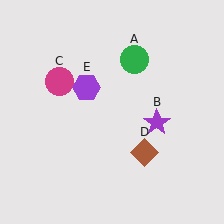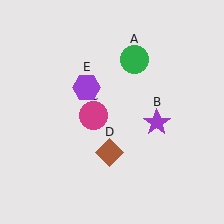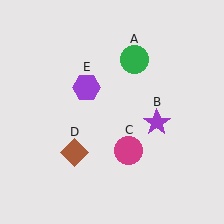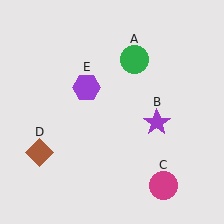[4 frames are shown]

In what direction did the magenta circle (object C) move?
The magenta circle (object C) moved down and to the right.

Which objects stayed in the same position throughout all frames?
Green circle (object A) and purple star (object B) and purple hexagon (object E) remained stationary.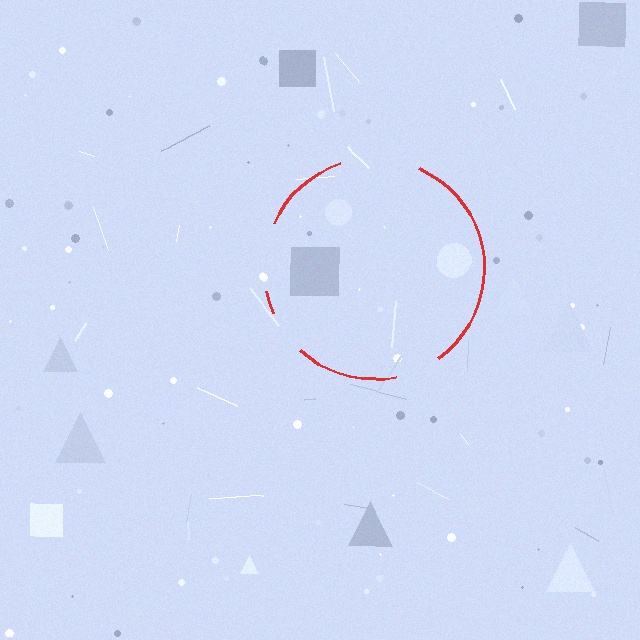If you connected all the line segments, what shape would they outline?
They would outline a circle.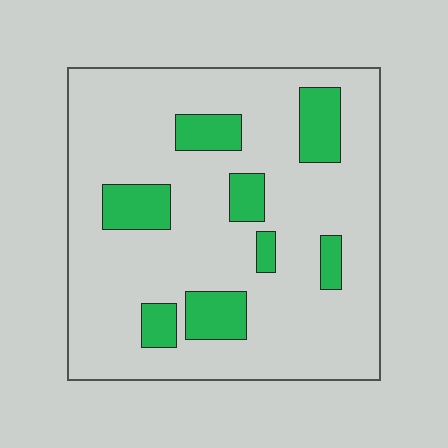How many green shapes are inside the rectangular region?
8.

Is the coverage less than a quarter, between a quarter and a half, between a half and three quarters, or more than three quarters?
Less than a quarter.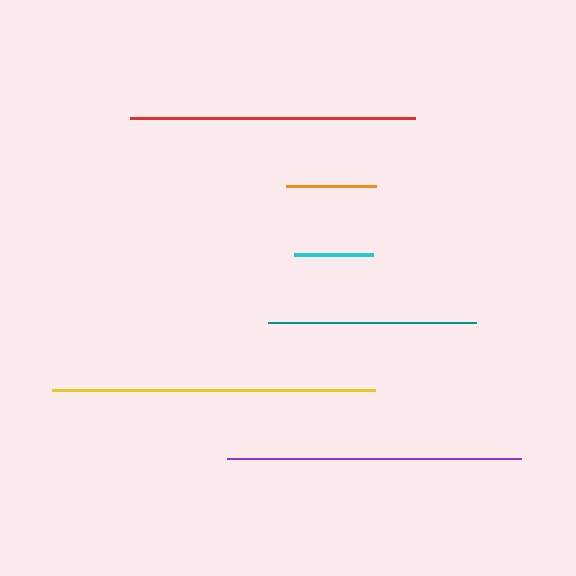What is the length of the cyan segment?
The cyan segment is approximately 79 pixels long.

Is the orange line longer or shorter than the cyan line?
The orange line is longer than the cyan line.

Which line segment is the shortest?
The cyan line is the shortest at approximately 79 pixels.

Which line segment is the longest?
The yellow line is the longest at approximately 323 pixels.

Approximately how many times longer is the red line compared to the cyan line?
The red line is approximately 3.6 times the length of the cyan line.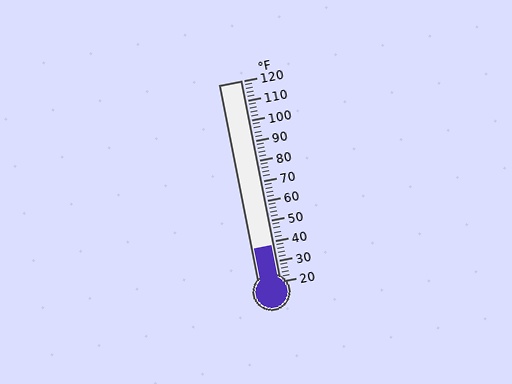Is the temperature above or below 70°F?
The temperature is below 70°F.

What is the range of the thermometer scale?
The thermometer scale ranges from 20°F to 120°F.